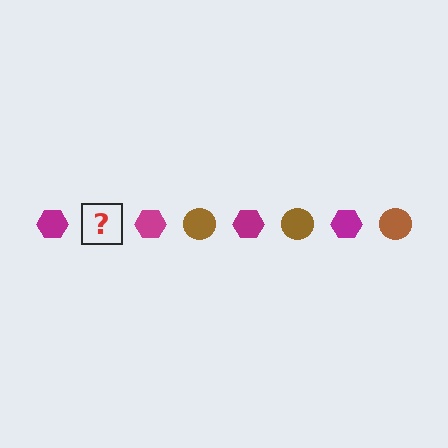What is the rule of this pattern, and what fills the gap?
The rule is that the pattern alternates between magenta hexagon and brown circle. The gap should be filled with a brown circle.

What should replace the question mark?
The question mark should be replaced with a brown circle.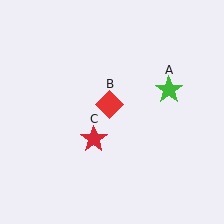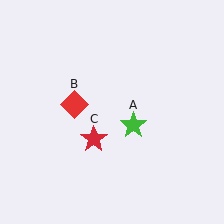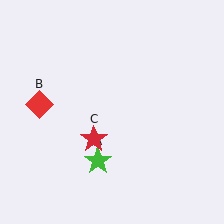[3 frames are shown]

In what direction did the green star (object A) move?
The green star (object A) moved down and to the left.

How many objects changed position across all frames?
2 objects changed position: green star (object A), red diamond (object B).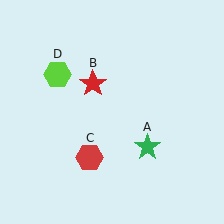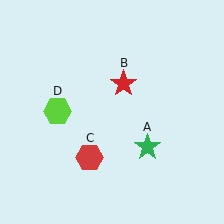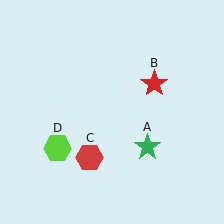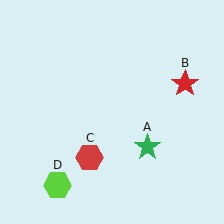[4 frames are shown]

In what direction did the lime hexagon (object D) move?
The lime hexagon (object D) moved down.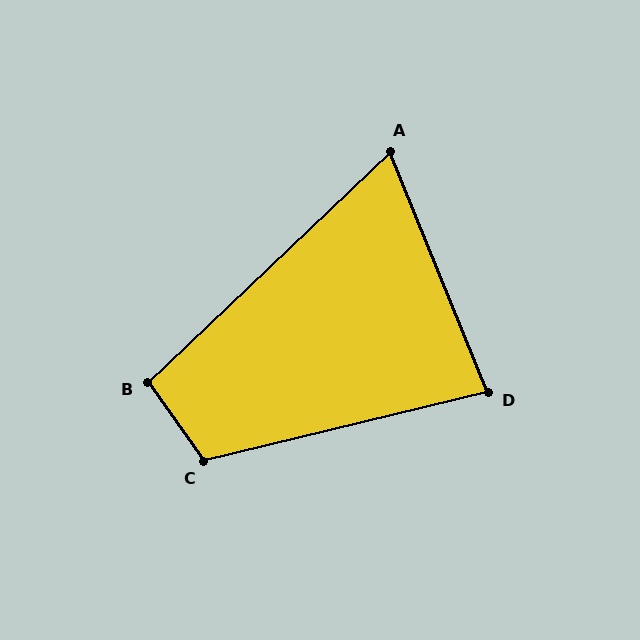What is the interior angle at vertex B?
Approximately 98 degrees (obtuse).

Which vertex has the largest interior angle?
C, at approximately 112 degrees.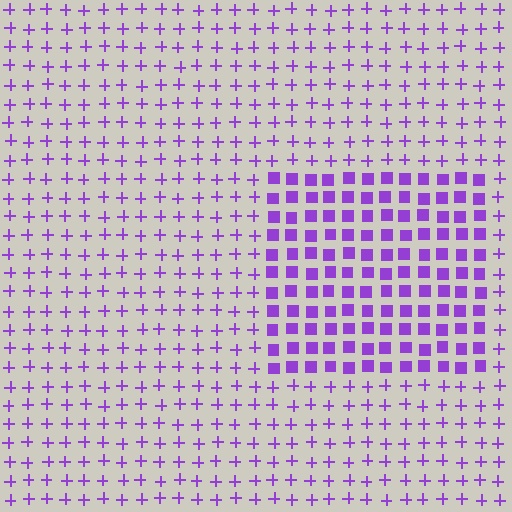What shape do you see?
I see a rectangle.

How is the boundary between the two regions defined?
The boundary is defined by a change in element shape: squares inside vs. plus signs outside. All elements share the same color and spacing.